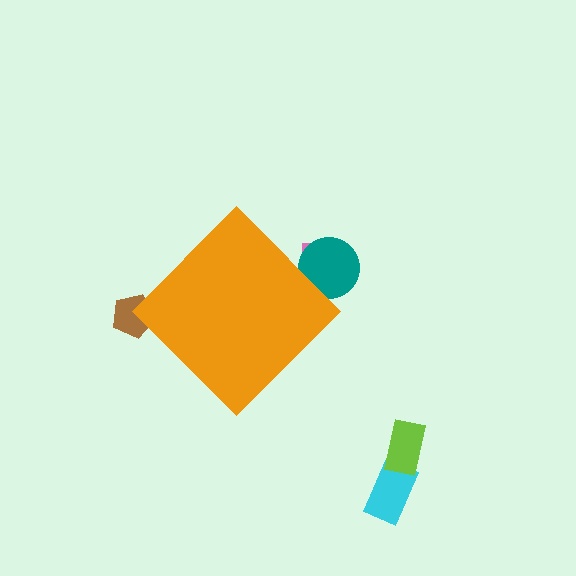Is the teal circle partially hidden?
Yes, the teal circle is partially hidden behind the orange diamond.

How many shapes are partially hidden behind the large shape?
3 shapes are partially hidden.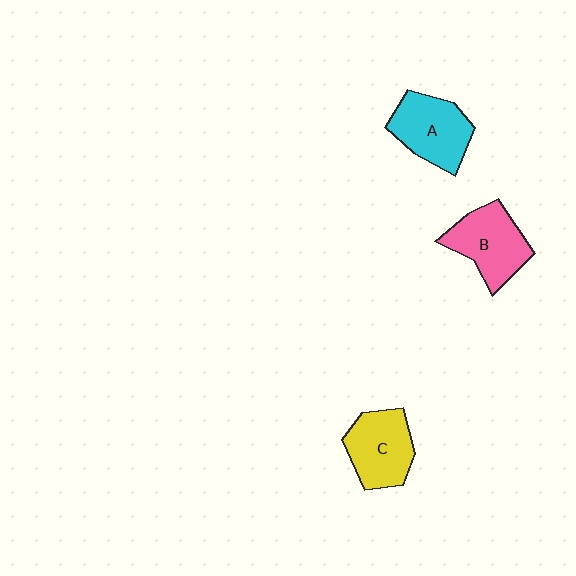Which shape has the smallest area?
Shape C (yellow).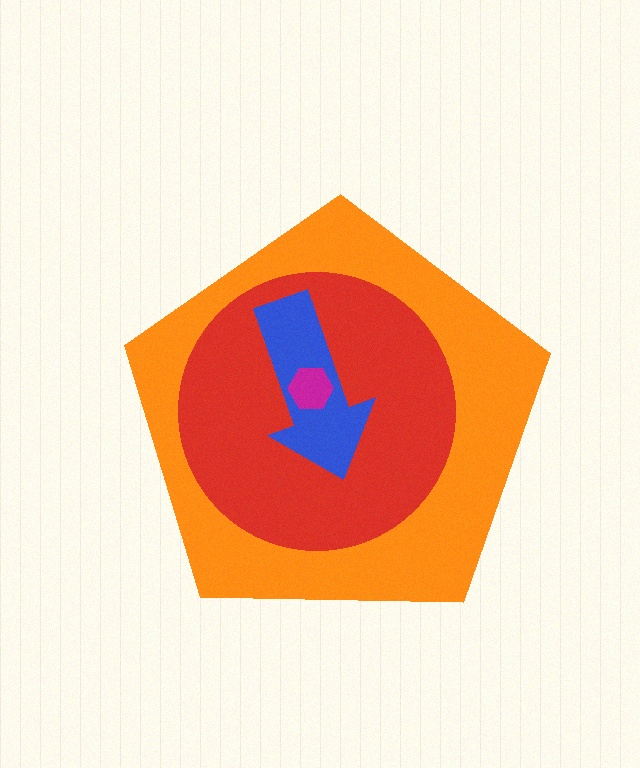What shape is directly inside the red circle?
The blue arrow.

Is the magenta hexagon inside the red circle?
Yes.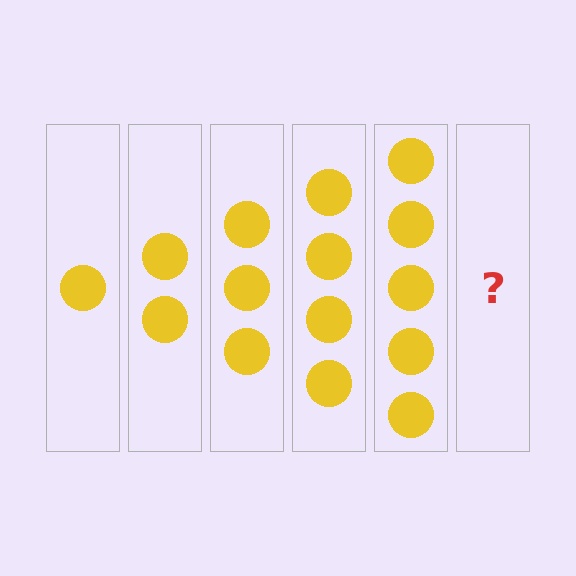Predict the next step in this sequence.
The next step is 6 circles.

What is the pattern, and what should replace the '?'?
The pattern is that each step adds one more circle. The '?' should be 6 circles.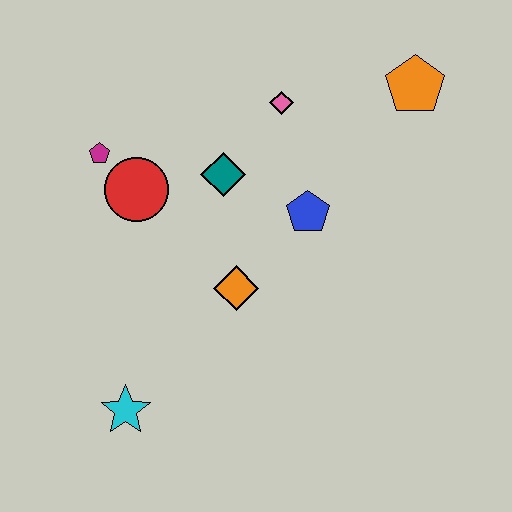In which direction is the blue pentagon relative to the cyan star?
The blue pentagon is above the cyan star.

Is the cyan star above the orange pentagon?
No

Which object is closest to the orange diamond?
The blue pentagon is closest to the orange diamond.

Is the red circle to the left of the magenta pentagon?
No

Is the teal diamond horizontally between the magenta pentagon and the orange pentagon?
Yes